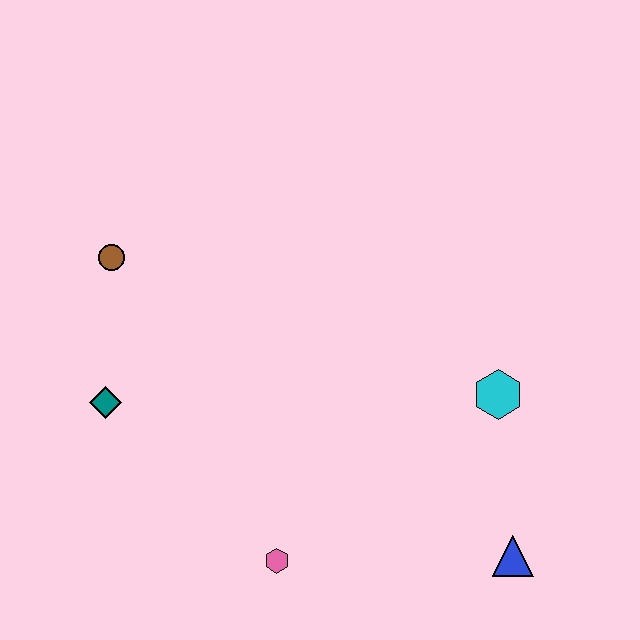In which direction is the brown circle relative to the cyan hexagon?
The brown circle is to the left of the cyan hexagon.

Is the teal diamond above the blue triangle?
Yes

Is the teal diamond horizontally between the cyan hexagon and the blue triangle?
No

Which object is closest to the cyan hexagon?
The blue triangle is closest to the cyan hexagon.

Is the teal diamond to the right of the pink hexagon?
No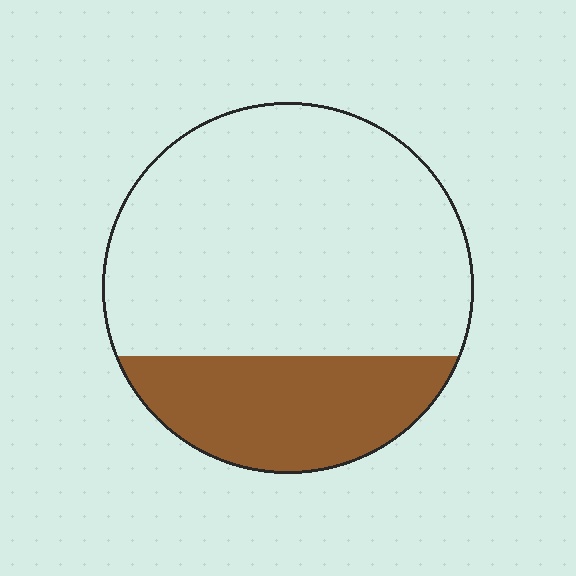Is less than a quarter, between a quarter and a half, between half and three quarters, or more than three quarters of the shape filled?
Between a quarter and a half.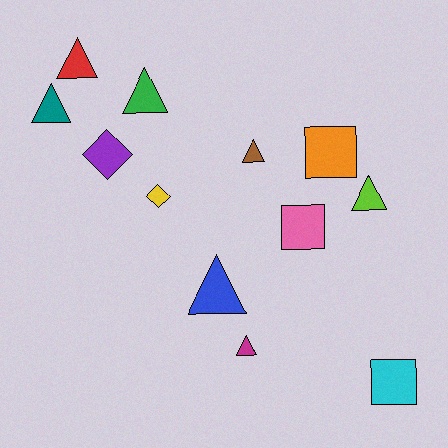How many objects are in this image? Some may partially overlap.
There are 12 objects.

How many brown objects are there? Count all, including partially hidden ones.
There is 1 brown object.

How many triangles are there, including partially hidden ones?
There are 7 triangles.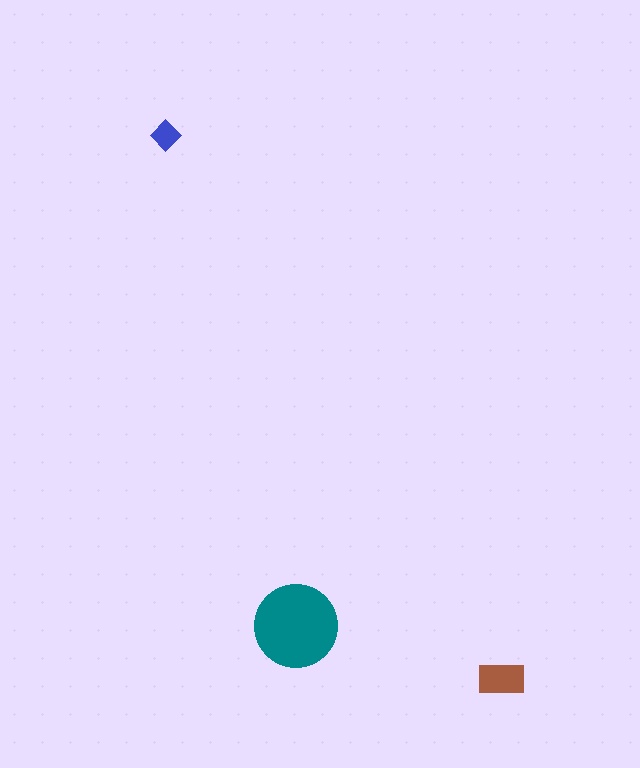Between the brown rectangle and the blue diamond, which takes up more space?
The brown rectangle.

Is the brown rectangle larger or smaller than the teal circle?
Smaller.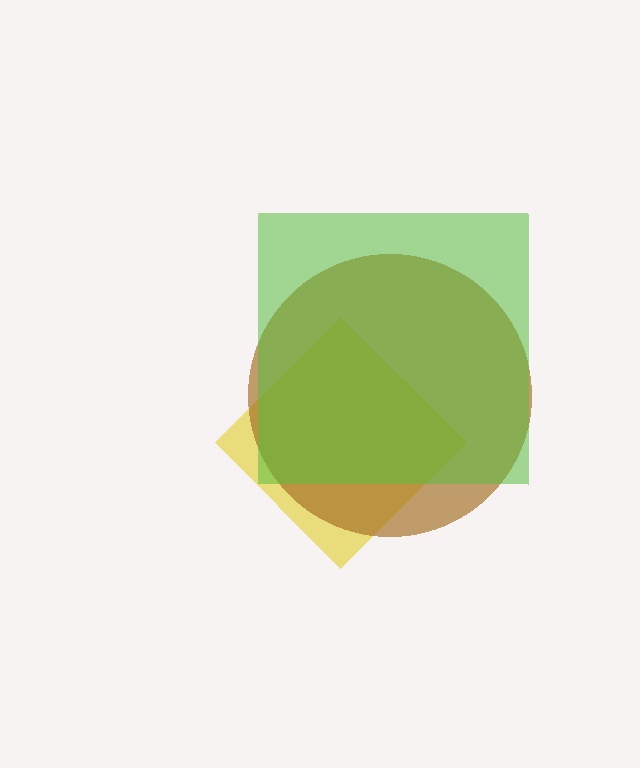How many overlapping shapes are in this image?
There are 3 overlapping shapes in the image.